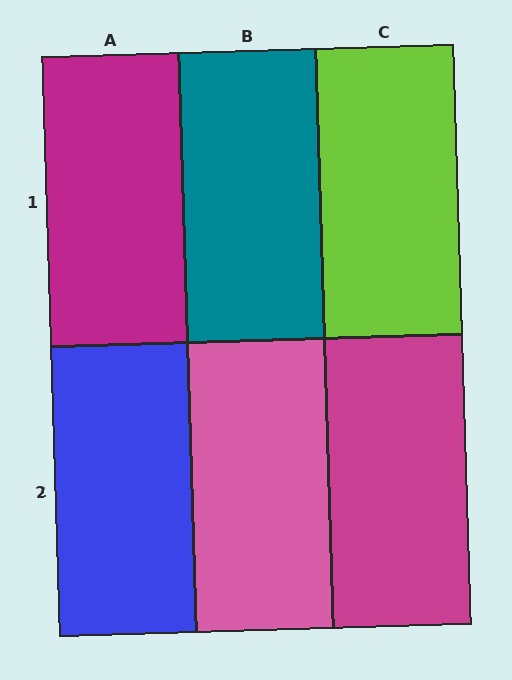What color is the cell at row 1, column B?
Teal.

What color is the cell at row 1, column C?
Lime.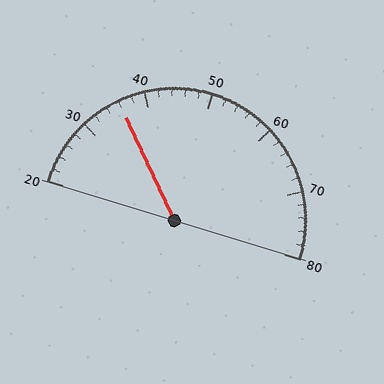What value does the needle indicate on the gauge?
The needle indicates approximately 36.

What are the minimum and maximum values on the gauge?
The gauge ranges from 20 to 80.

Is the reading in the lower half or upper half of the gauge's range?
The reading is in the lower half of the range (20 to 80).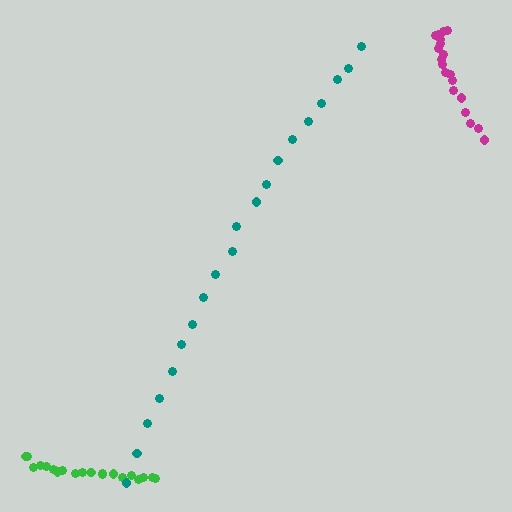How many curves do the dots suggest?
There are 3 distinct paths.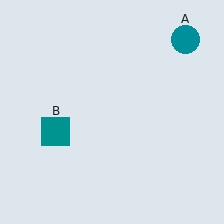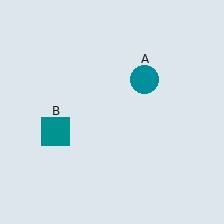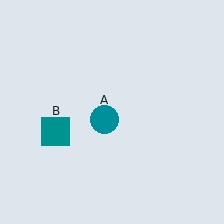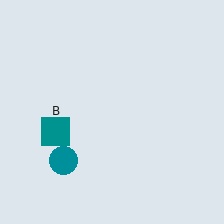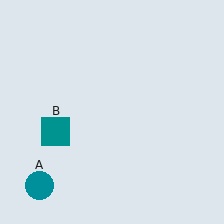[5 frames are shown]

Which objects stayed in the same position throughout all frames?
Teal square (object B) remained stationary.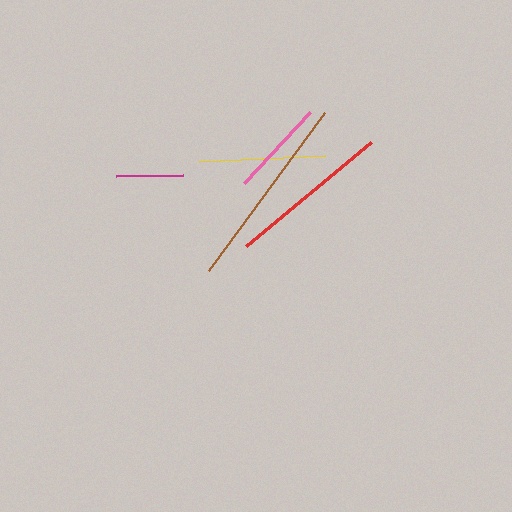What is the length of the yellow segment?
The yellow segment is approximately 126 pixels long.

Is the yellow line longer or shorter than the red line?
The red line is longer than the yellow line.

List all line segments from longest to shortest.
From longest to shortest: brown, red, yellow, pink, magenta.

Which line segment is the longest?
The brown line is the longest at approximately 196 pixels.